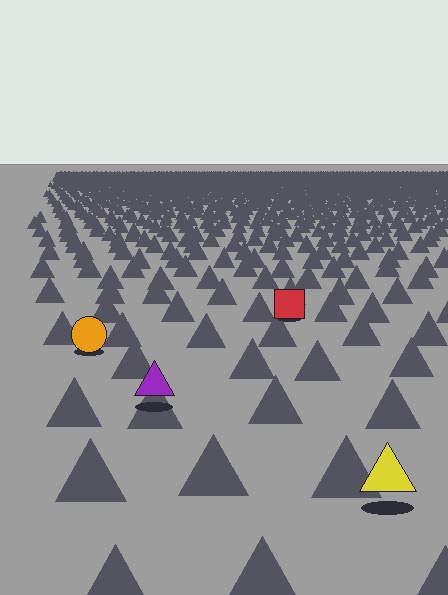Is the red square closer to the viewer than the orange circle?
No. The orange circle is closer — you can tell from the texture gradient: the ground texture is coarser near it.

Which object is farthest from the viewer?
The red square is farthest from the viewer. It appears smaller and the ground texture around it is denser.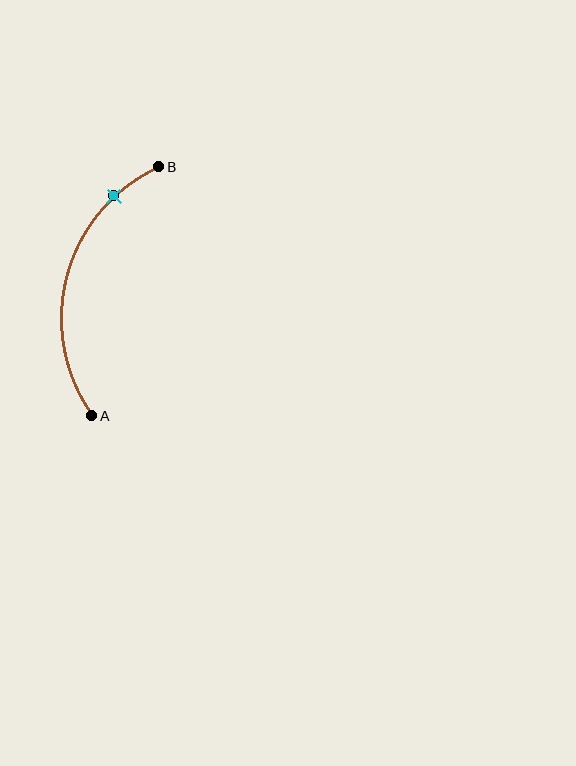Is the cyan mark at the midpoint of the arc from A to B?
No. The cyan mark lies on the arc but is closer to endpoint B. The arc midpoint would be at the point on the curve equidistant along the arc from both A and B.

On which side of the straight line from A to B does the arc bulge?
The arc bulges to the left of the straight line connecting A and B.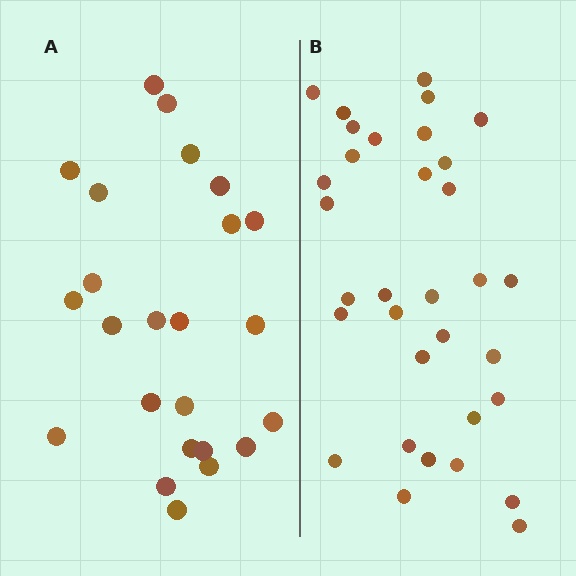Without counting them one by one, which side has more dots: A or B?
Region B (the right region) has more dots.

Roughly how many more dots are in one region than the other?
Region B has roughly 8 or so more dots than region A.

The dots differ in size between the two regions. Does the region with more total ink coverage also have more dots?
No. Region A has more total ink coverage because its dots are larger, but region B actually contains more individual dots. Total area can be misleading — the number of items is what matters here.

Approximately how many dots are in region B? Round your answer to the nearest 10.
About 30 dots. (The exact count is 33, which rounds to 30.)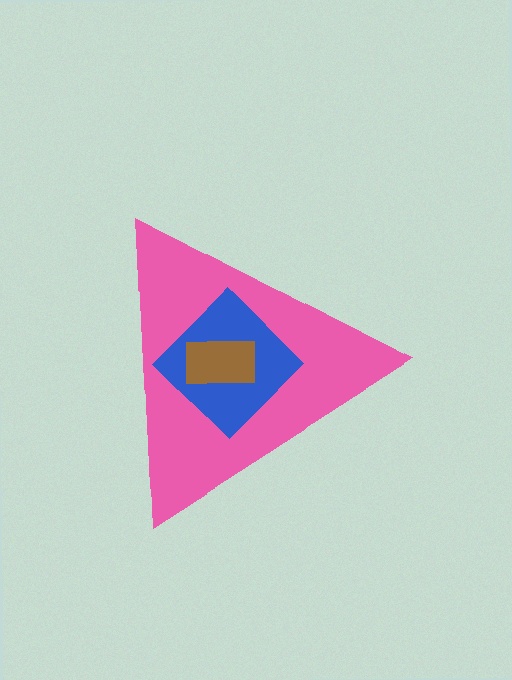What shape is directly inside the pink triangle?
The blue diamond.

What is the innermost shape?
The brown rectangle.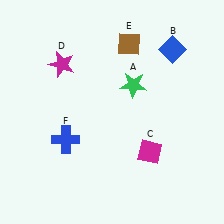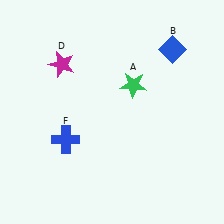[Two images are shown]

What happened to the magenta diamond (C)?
The magenta diamond (C) was removed in Image 2. It was in the bottom-right area of Image 1.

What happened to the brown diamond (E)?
The brown diamond (E) was removed in Image 2. It was in the top-right area of Image 1.